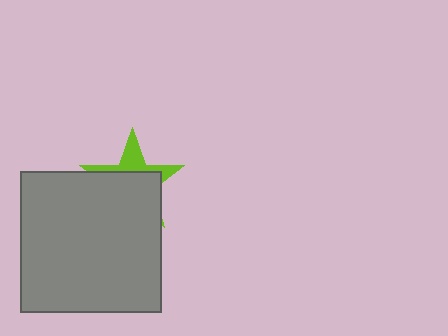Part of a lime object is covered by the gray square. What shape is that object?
It is a star.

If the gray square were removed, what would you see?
You would see the complete lime star.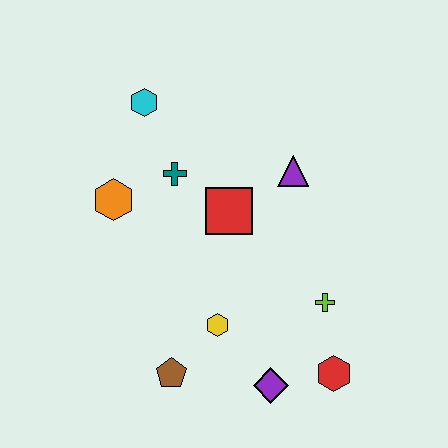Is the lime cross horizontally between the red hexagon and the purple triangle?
Yes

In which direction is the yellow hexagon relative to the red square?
The yellow hexagon is below the red square.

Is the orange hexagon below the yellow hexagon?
No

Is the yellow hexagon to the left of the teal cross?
No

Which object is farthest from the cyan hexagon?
The red hexagon is farthest from the cyan hexagon.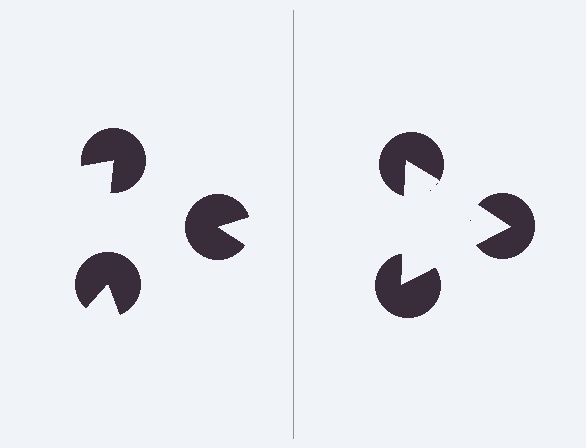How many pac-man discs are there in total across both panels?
6 — 3 on each side.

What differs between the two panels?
The pac-man discs are positioned identically on both sides; only the wedge orientations differ. On the right they align to a triangle; on the left they are misaligned.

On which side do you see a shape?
An illusory triangle appears on the right side. On the left side the wedge cuts are rotated, so no coherent shape forms.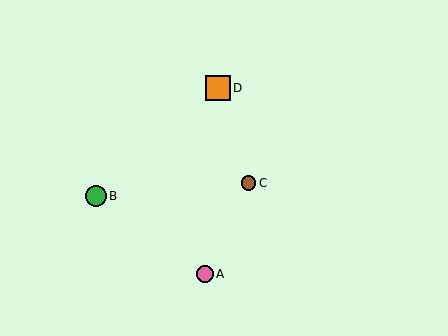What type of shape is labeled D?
Shape D is an orange square.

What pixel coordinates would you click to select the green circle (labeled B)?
Click at (96, 196) to select the green circle B.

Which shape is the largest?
The orange square (labeled D) is the largest.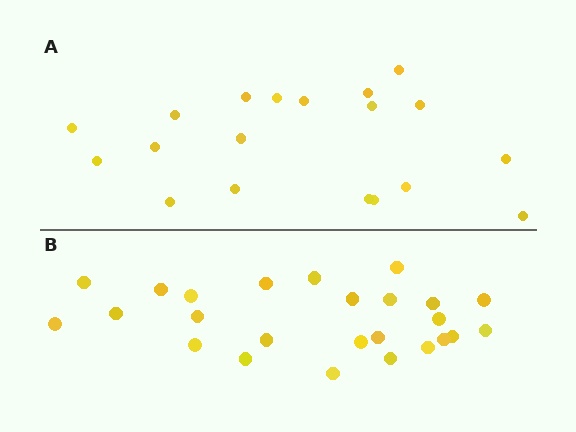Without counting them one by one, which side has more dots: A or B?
Region B (the bottom region) has more dots.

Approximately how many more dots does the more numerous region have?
Region B has about 6 more dots than region A.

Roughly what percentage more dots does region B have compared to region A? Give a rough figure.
About 30% more.